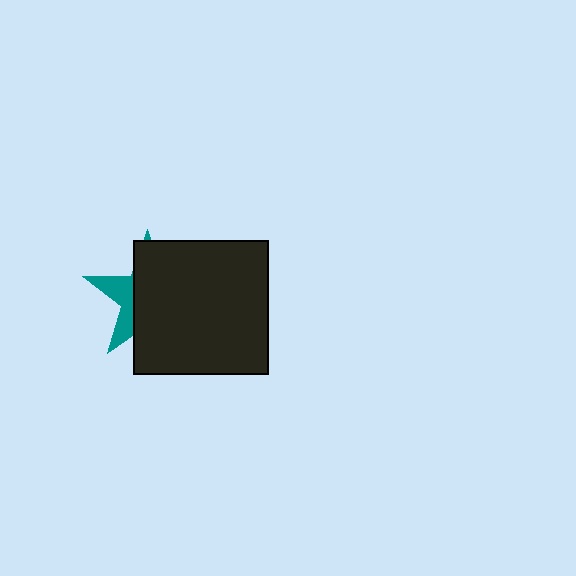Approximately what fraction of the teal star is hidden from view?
Roughly 69% of the teal star is hidden behind the black square.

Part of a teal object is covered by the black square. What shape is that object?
It is a star.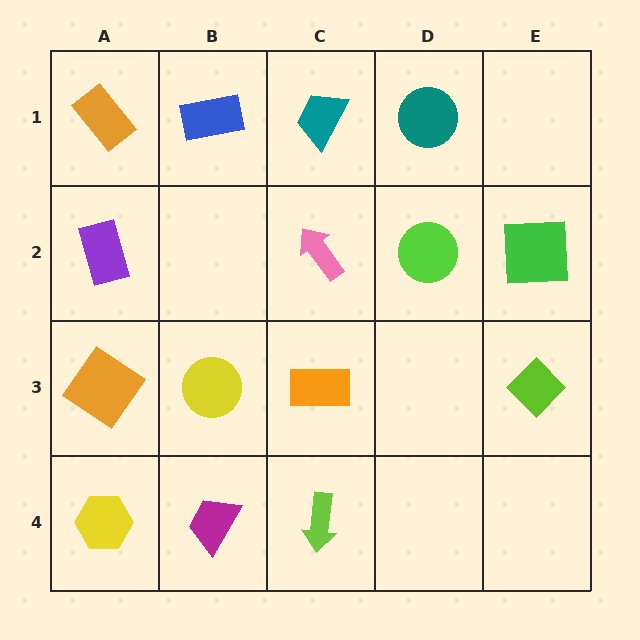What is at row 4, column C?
A lime arrow.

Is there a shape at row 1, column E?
No, that cell is empty.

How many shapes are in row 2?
4 shapes.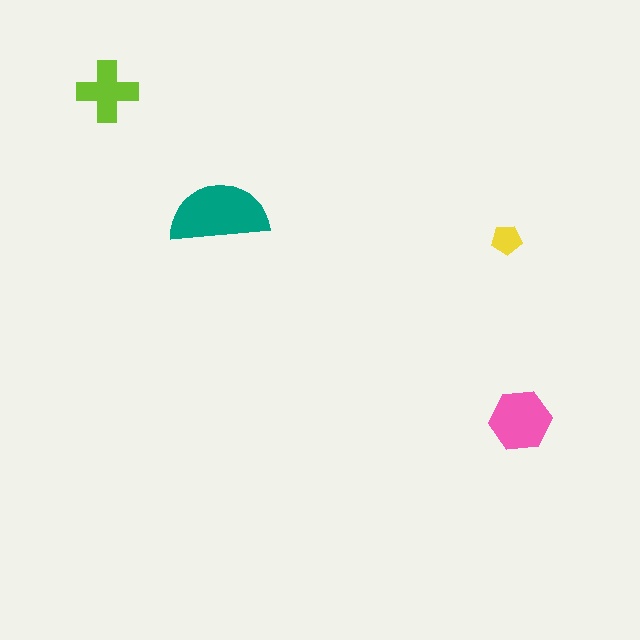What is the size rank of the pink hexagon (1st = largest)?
2nd.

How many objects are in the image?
There are 4 objects in the image.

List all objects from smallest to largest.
The yellow pentagon, the lime cross, the pink hexagon, the teal semicircle.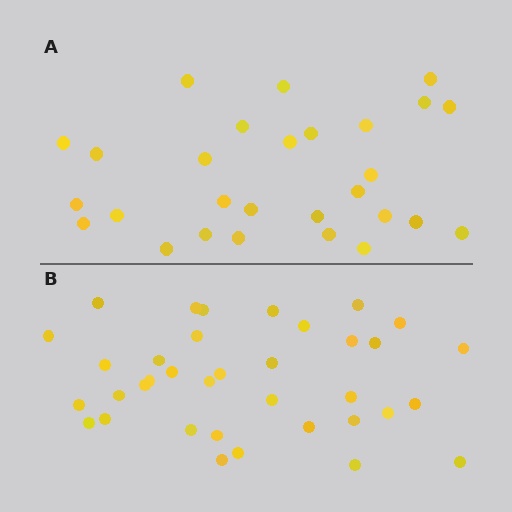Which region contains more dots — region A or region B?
Region B (the bottom region) has more dots.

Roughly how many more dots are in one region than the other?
Region B has roughly 8 or so more dots than region A.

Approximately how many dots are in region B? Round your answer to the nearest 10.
About 40 dots. (The exact count is 36, which rounds to 40.)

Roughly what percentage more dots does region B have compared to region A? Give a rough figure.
About 30% more.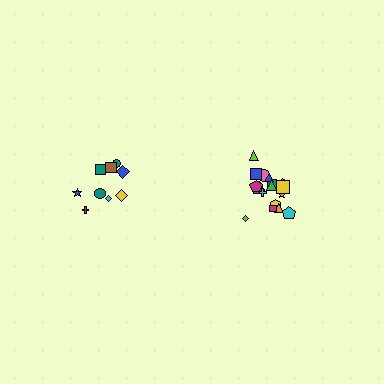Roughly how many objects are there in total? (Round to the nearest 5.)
Roughly 30 objects in total.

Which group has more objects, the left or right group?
The right group.